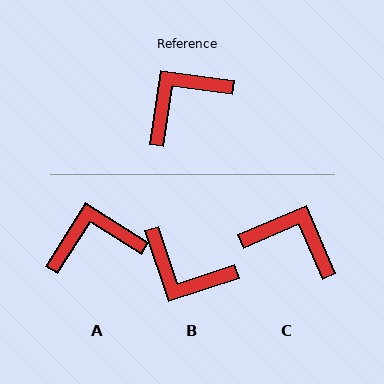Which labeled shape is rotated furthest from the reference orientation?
B, about 116 degrees away.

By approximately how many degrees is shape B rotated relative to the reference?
Approximately 116 degrees counter-clockwise.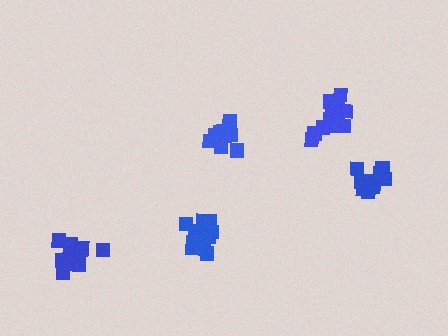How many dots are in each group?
Group 1: 13 dots, Group 2: 13 dots, Group 3: 15 dots, Group 4: 11 dots, Group 5: 11 dots (63 total).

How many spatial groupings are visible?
There are 5 spatial groupings.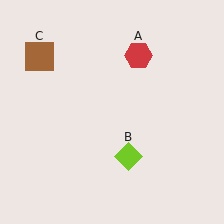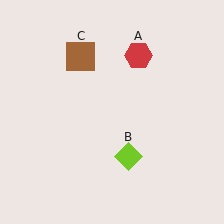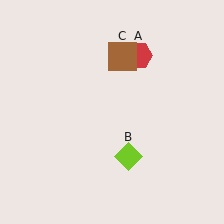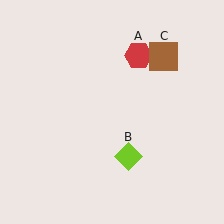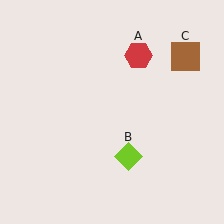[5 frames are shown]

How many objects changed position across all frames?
1 object changed position: brown square (object C).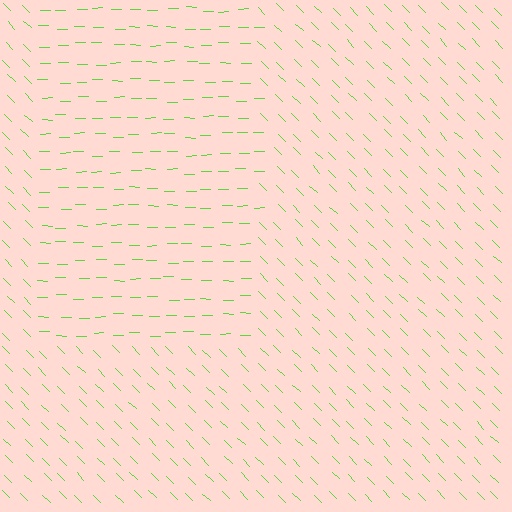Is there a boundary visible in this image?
Yes, there is a texture boundary formed by a change in line orientation.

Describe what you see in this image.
The image is filled with small lime line segments. A rectangle region in the image has lines oriented differently from the surrounding lines, creating a visible texture boundary.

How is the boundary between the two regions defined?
The boundary is defined purely by a change in line orientation (approximately 45 degrees difference). All lines are the same color and thickness.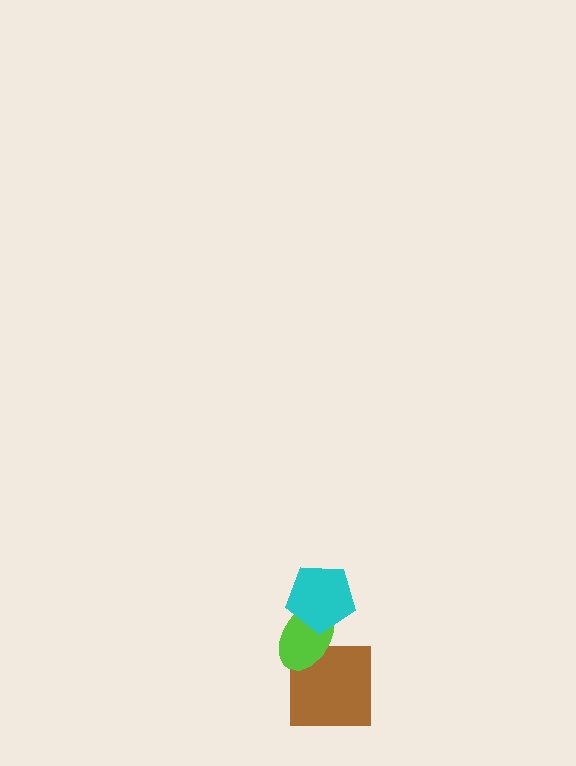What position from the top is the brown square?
The brown square is 3rd from the top.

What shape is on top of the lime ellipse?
The cyan pentagon is on top of the lime ellipse.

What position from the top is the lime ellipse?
The lime ellipse is 2nd from the top.